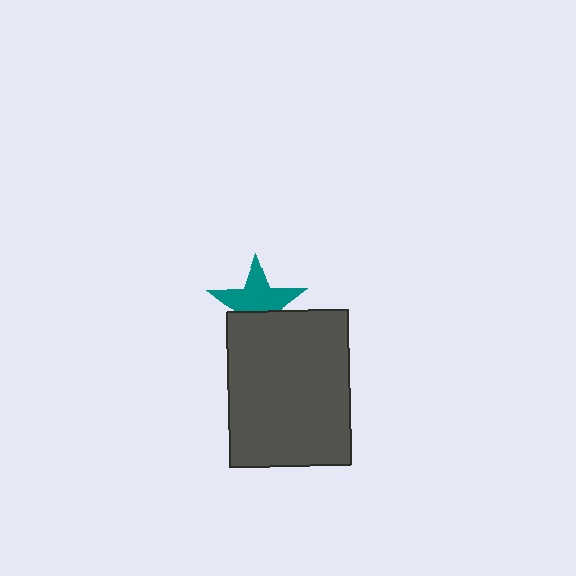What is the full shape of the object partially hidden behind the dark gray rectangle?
The partially hidden object is a teal star.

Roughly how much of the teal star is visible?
About half of it is visible (roughly 61%).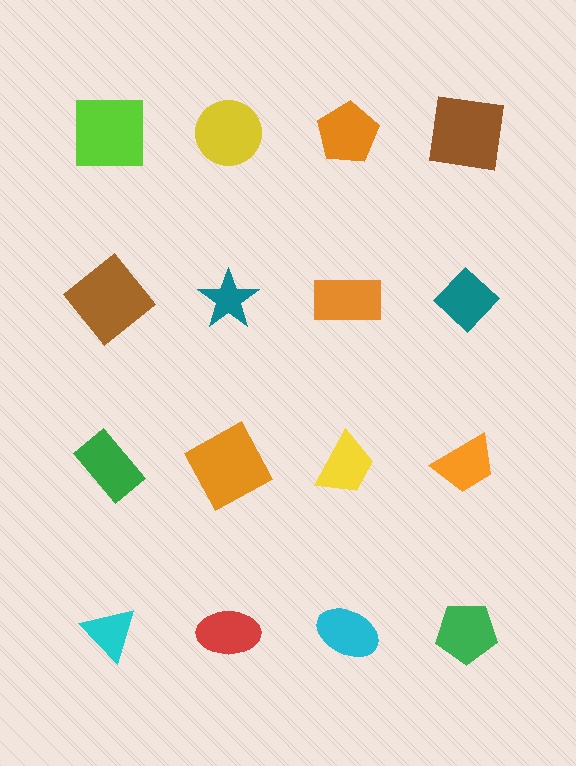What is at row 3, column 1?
A green rectangle.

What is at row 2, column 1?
A brown diamond.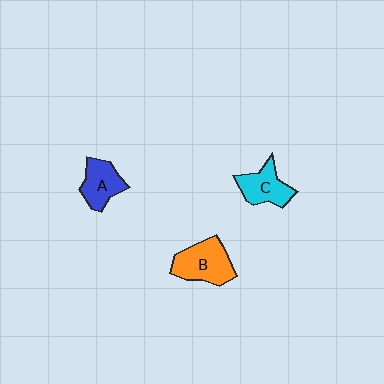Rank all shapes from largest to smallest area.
From largest to smallest: B (orange), C (cyan), A (blue).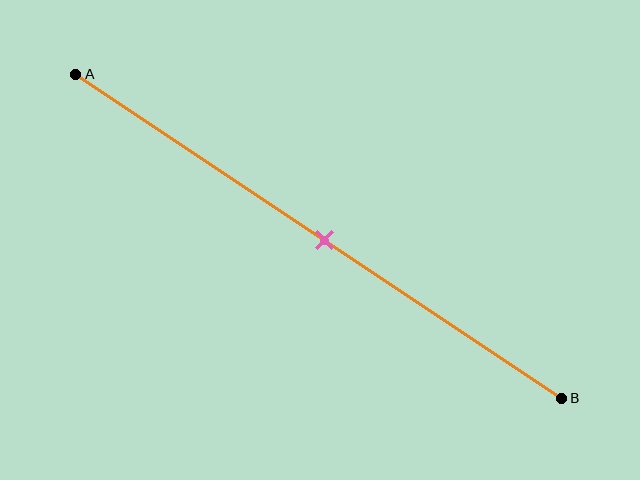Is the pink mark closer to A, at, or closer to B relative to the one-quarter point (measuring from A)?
The pink mark is closer to point B than the one-quarter point of segment AB.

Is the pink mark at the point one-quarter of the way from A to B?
No, the mark is at about 50% from A, not at the 25% one-quarter point.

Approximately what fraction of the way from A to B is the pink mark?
The pink mark is approximately 50% of the way from A to B.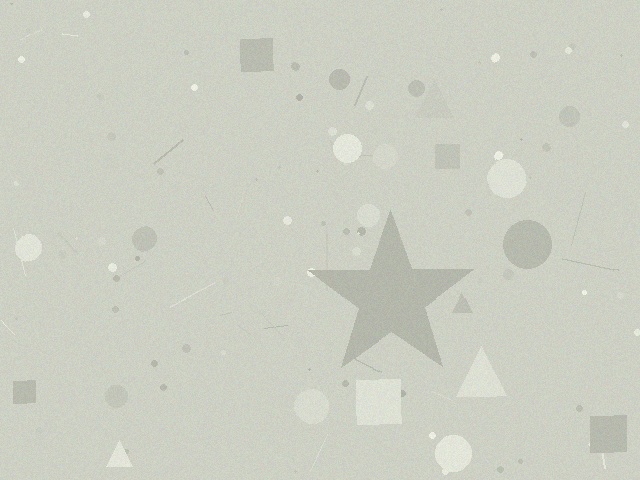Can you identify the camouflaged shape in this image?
The camouflaged shape is a star.